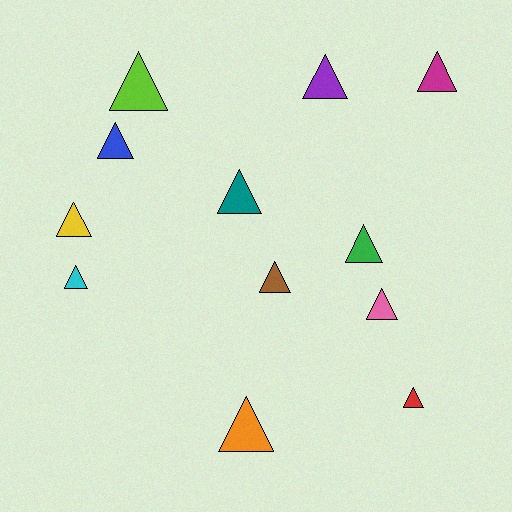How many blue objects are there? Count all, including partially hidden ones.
There is 1 blue object.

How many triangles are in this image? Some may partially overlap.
There are 12 triangles.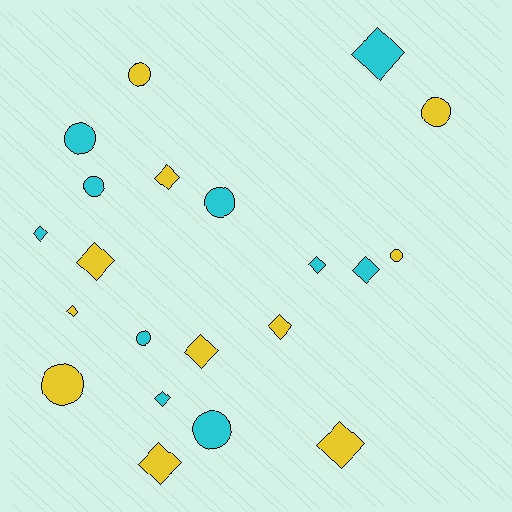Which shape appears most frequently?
Diamond, with 12 objects.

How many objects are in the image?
There are 21 objects.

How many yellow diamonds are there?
There are 7 yellow diamonds.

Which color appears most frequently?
Yellow, with 11 objects.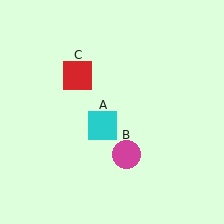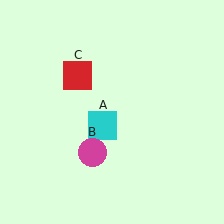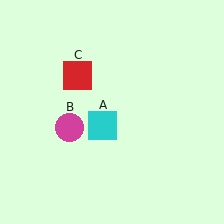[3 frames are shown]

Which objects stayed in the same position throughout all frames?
Cyan square (object A) and red square (object C) remained stationary.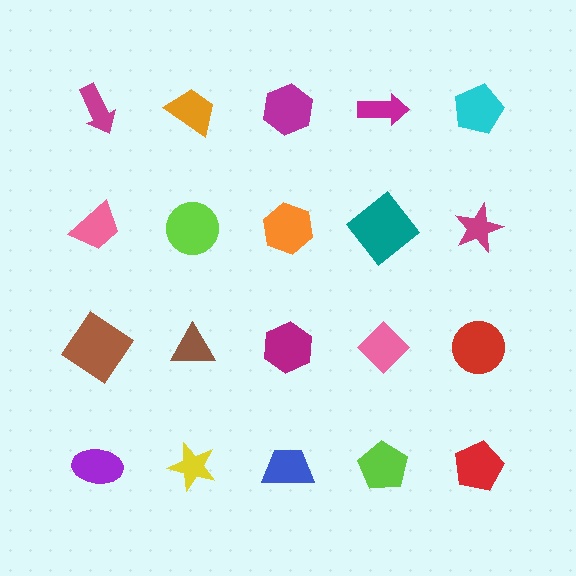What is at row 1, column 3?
A magenta hexagon.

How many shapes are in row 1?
5 shapes.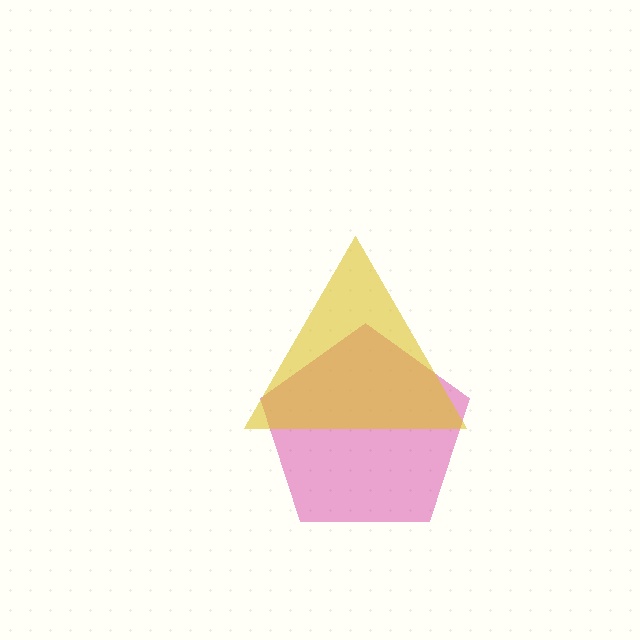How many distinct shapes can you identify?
There are 2 distinct shapes: a magenta pentagon, a yellow triangle.